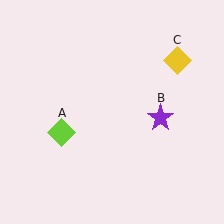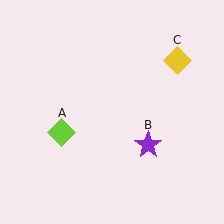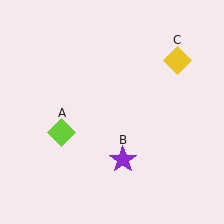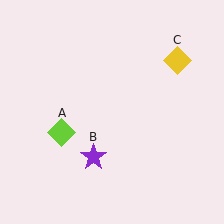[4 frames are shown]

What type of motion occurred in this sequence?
The purple star (object B) rotated clockwise around the center of the scene.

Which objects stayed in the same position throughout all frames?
Lime diamond (object A) and yellow diamond (object C) remained stationary.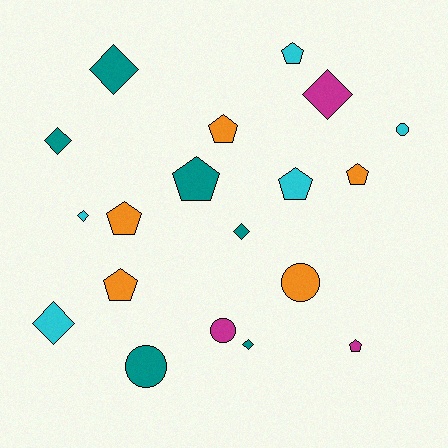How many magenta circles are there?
There is 1 magenta circle.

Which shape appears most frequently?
Pentagon, with 8 objects.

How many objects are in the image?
There are 19 objects.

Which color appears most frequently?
Teal, with 6 objects.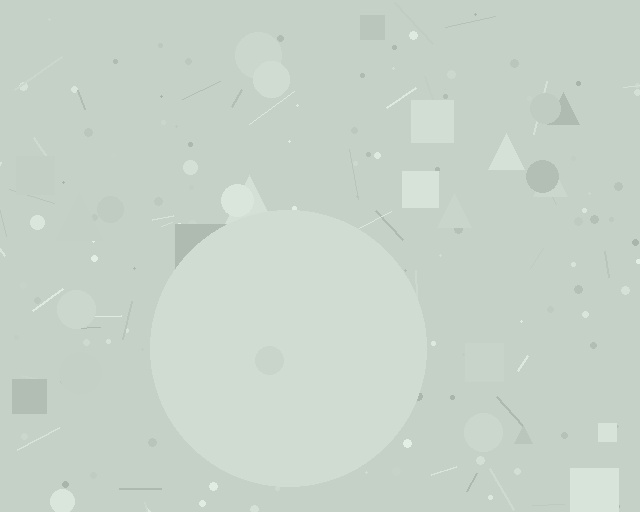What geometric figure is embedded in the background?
A circle is embedded in the background.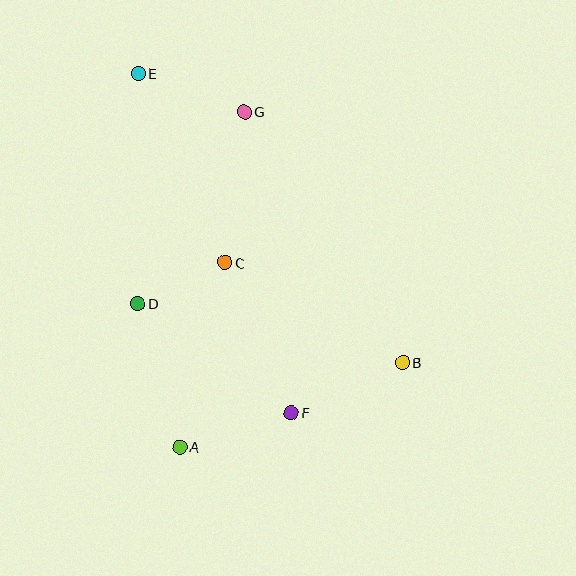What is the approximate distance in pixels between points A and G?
The distance between A and G is approximately 341 pixels.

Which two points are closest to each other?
Points C and D are closest to each other.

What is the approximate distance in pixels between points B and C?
The distance between B and C is approximately 204 pixels.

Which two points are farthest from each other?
Points B and E are farthest from each other.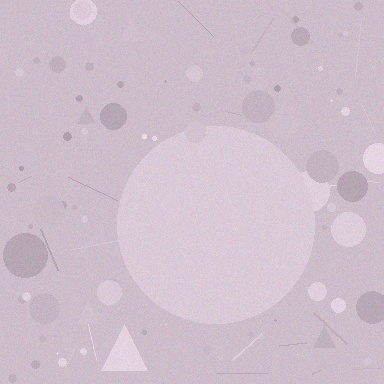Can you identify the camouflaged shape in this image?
The camouflaged shape is a circle.